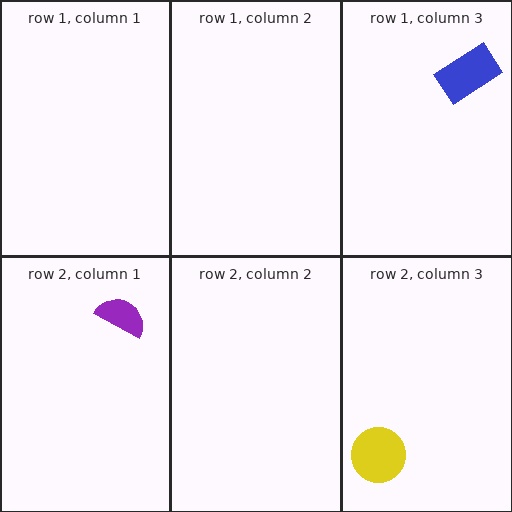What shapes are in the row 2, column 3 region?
The yellow circle.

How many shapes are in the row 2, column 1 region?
1.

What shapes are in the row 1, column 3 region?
The blue rectangle.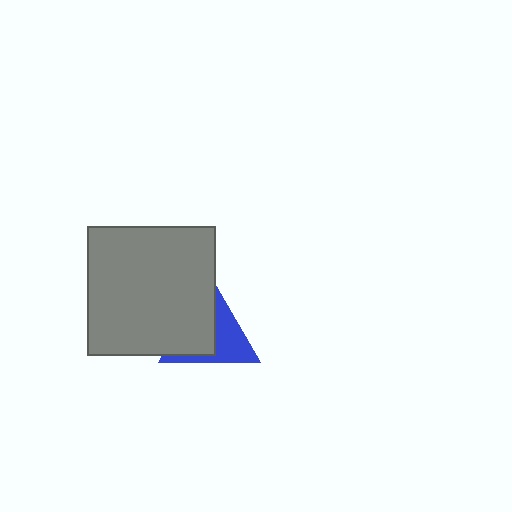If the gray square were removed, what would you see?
You would see the complete blue triangle.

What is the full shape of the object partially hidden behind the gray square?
The partially hidden object is a blue triangle.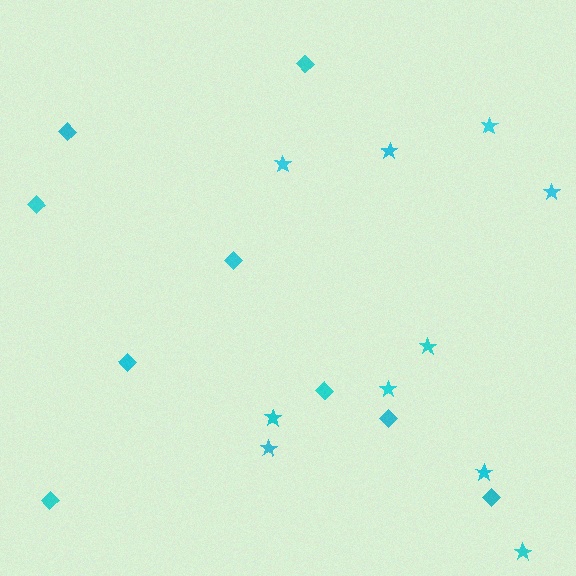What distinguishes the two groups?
There are 2 groups: one group of diamonds (9) and one group of stars (10).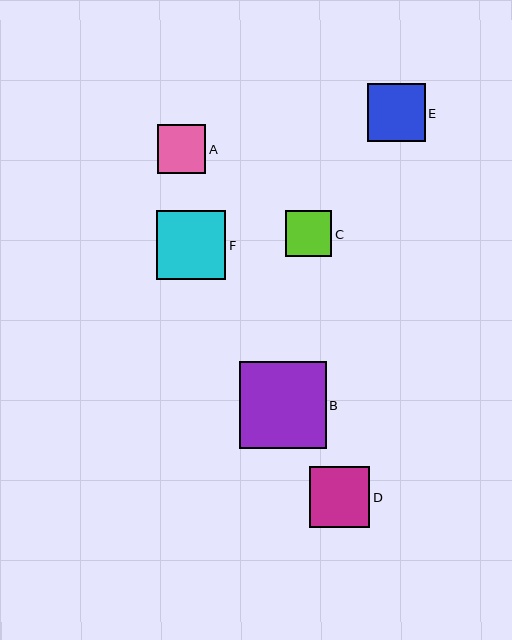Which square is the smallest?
Square C is the smallest with a size of approximately 46 pixels.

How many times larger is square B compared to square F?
Square B is approximately 1.3 times the size of square F.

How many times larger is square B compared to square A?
Square B is approximately 1.8 times the size of square A.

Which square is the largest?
Square B is the largest with a size of approximately 87 pixels.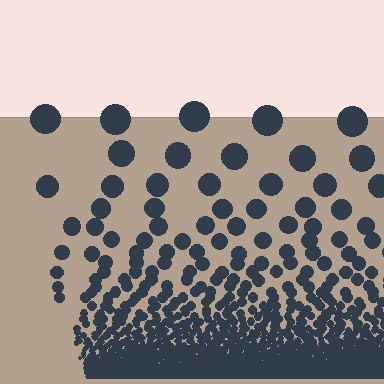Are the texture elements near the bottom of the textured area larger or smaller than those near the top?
Smaller. The gradient is inverted — elements near the bottom are smaller and denser.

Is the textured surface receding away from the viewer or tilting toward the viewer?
The surface appears to tilt toward the viewer. Texture elements get larger and sparser toward the top.